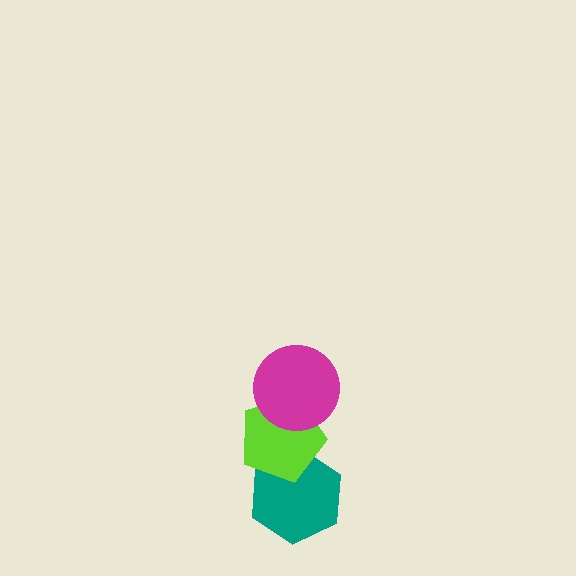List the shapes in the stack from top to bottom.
From top to bottom: the magenta circle, the lime pentagon, the teal hexagon.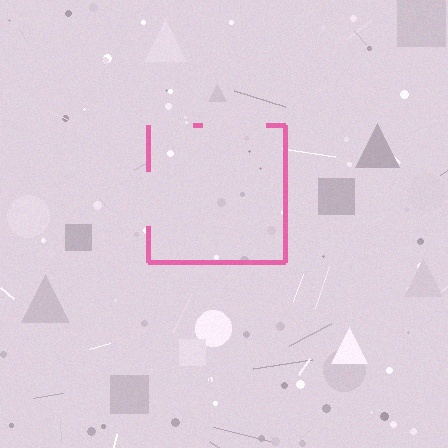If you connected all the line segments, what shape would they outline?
They would outline a square.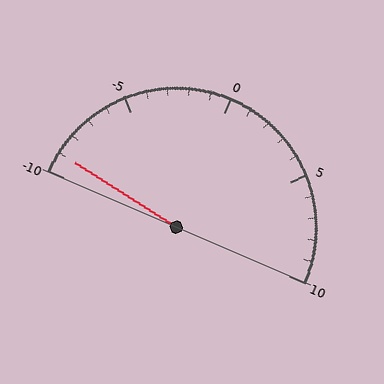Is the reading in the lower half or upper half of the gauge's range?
The reading is in the lower half of the range (-10 to 10).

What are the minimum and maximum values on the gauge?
The gauge ranges from -10 to 10.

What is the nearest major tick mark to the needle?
The nearest major tick mark is -10.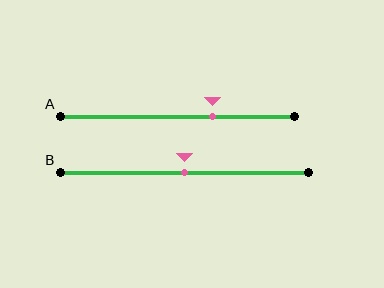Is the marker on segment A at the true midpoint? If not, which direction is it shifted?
No, the marker on segment A is shifted to the right by about 15% of the segment length.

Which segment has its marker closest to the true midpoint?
Segment B has its marker closest to the true midpoint.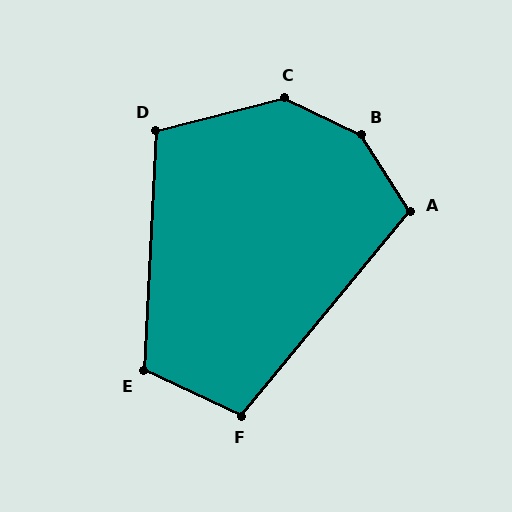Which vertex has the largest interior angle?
B, at approximately 148 degrees.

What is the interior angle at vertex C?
Approximately 140 degrees (obtuse).